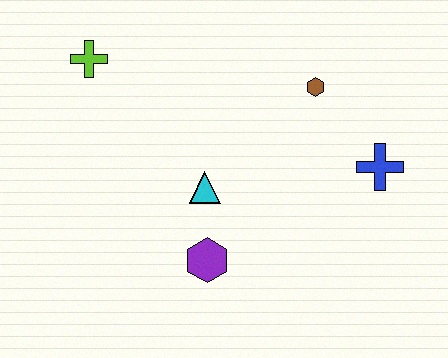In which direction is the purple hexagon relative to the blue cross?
The purple hexagon is to the left of the blue cross.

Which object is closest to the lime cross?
The cyan triangle is closest to the lime cross.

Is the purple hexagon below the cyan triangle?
Yes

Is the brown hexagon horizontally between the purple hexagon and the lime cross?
No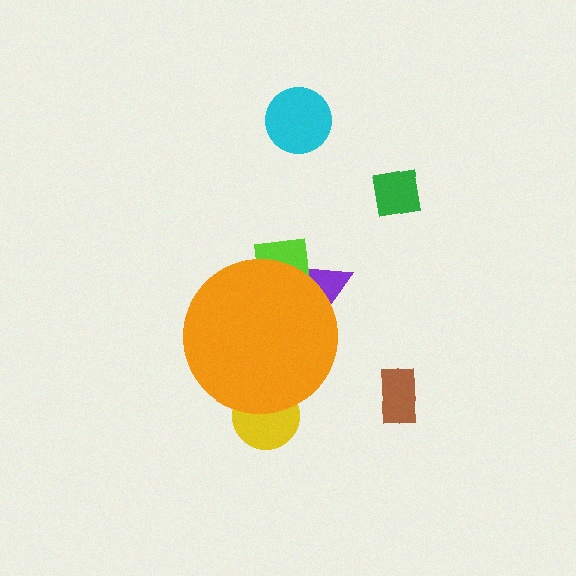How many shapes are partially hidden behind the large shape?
3 shapes are partially hidden.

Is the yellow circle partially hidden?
Yes, the yellow circle is partially hidden behind the orange circle.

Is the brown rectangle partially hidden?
No, the brown rectangle is fully visible.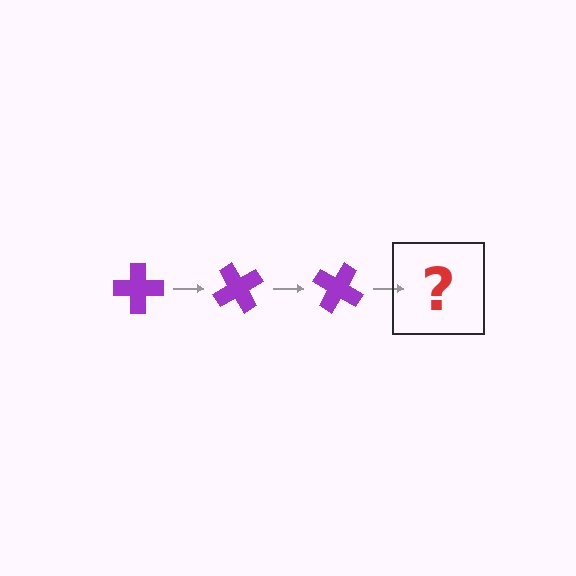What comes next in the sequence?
The next element should be a purple cross rotated 180 degrees.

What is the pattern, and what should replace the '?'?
The pattern is that the cross rotates 60 degrees each step. The '?' should be a purple cross rotated 180 degrees.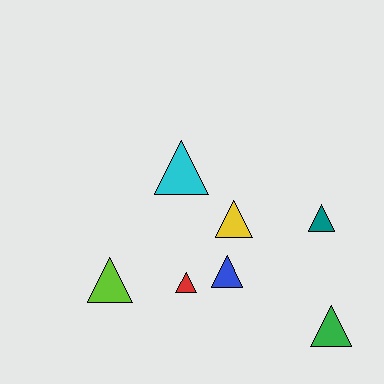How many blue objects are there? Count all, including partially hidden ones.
There is 1 blue object.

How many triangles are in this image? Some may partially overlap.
There are 7 triangles.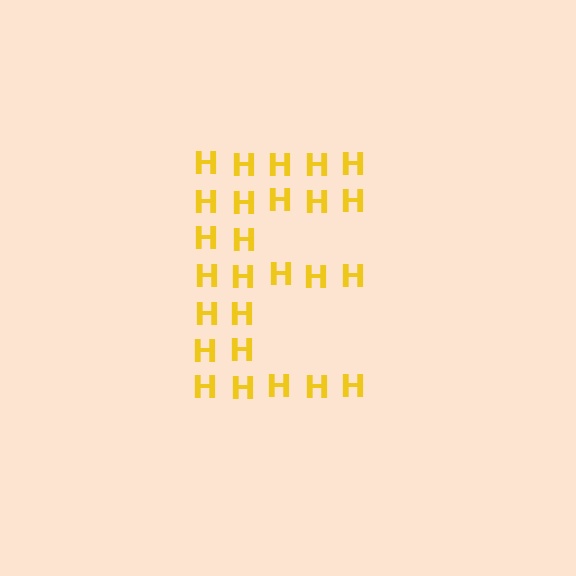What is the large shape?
The large shape is the letter E.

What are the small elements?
The small elements are letter H's.